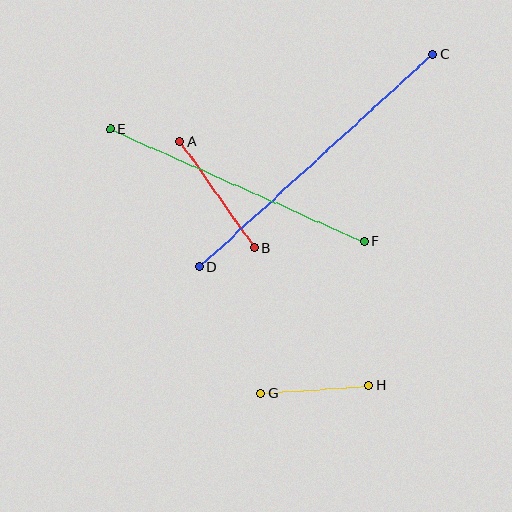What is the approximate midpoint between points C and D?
The midpoint is at approximately (316, 161) pixels.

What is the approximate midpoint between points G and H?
The midpoint is at approximately (315, 389) pixels.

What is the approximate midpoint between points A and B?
The midpoint is at approximately (217, 195) pixels.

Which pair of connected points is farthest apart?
Points C and D are farthest apart.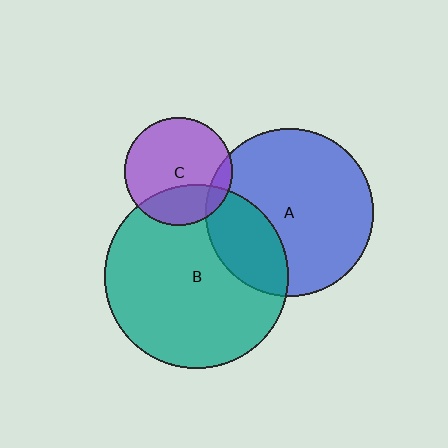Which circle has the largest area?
Circle B (teal).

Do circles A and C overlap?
Yes.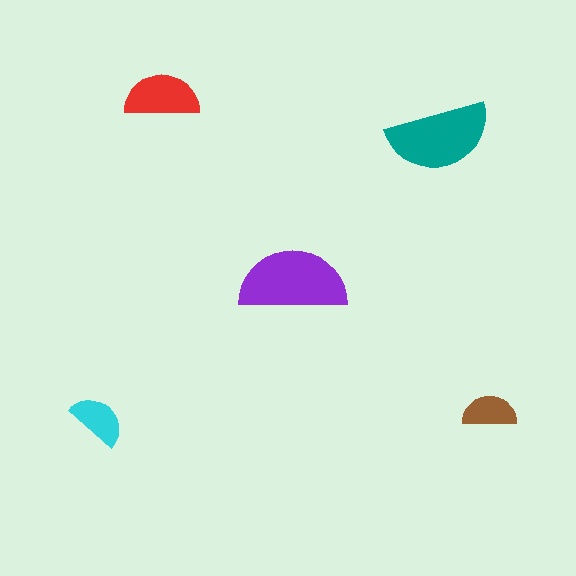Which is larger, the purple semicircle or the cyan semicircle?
The purple one.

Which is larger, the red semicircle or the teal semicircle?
The teal one.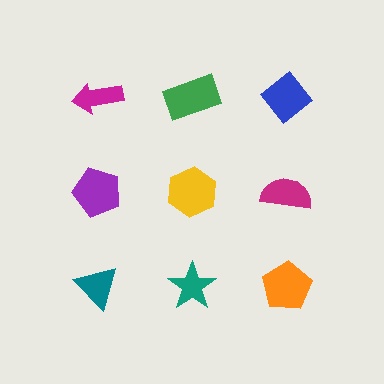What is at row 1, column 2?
A green rectangle.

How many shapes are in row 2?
3 shapes.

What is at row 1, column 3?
A blue diamond.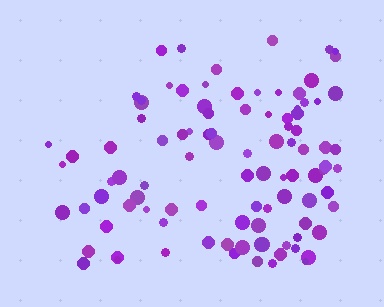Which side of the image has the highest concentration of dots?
The right.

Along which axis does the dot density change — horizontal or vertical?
Horizontal.